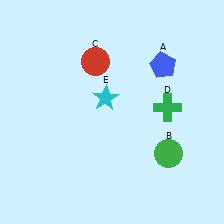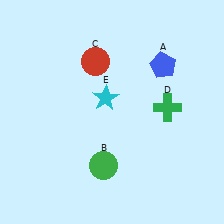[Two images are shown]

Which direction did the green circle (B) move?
The green circle (B) moved left.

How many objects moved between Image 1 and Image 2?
1 object moved between the two images.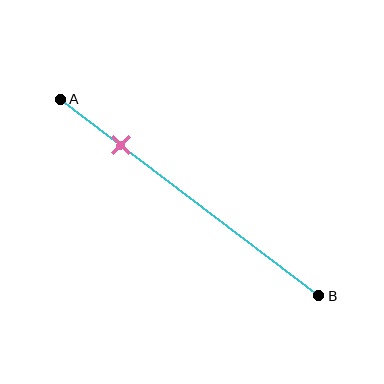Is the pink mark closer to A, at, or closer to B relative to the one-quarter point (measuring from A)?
The pink mark is approximately at the one-quarter point of segment AB.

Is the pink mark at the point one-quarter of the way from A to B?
Yes, the mark is approximately at the one-quarter point.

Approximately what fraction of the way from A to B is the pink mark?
The pink mark is approximately 25% of the way from A to B.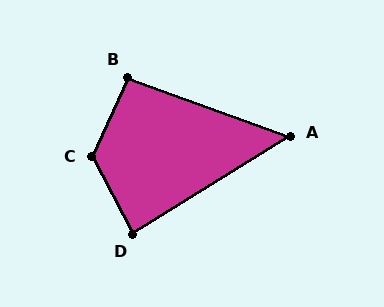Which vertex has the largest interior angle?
C, at approximately 128 degrees.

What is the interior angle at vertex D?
Approximately 86 degrees (approximately right).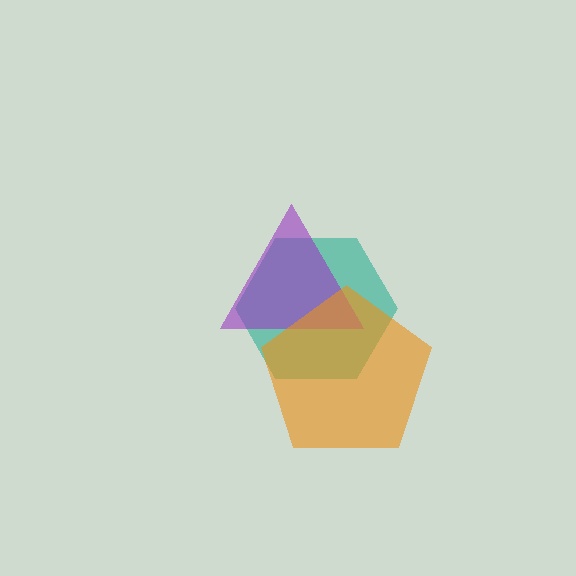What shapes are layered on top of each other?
The layered shapes are: a teal hexagon, a purple triangle, an orange pentagon.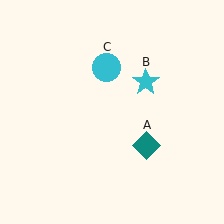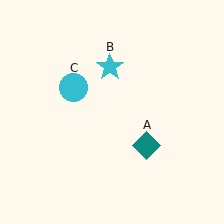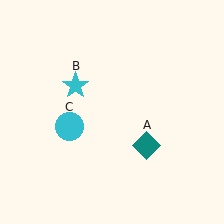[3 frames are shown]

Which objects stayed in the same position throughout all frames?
Teal diamond (object A) remained stationary.